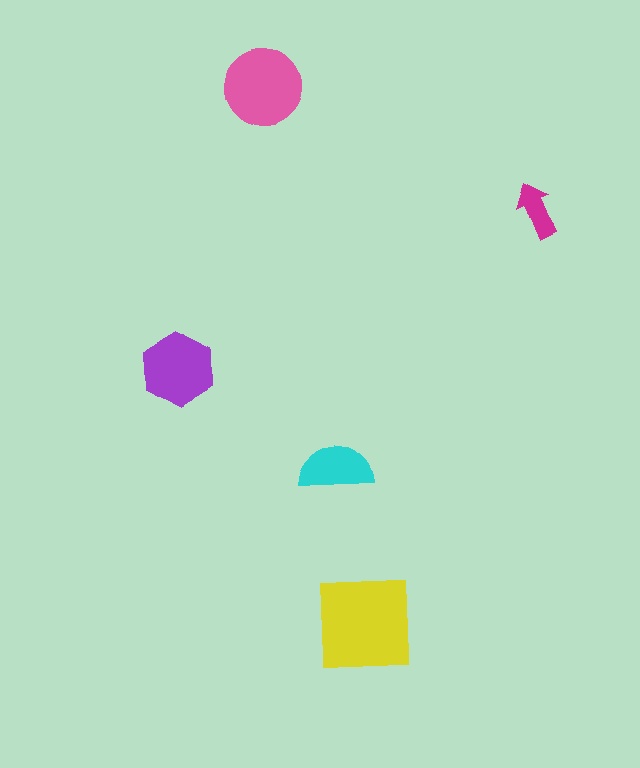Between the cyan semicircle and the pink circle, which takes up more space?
The pink circle.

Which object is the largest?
The yellow square.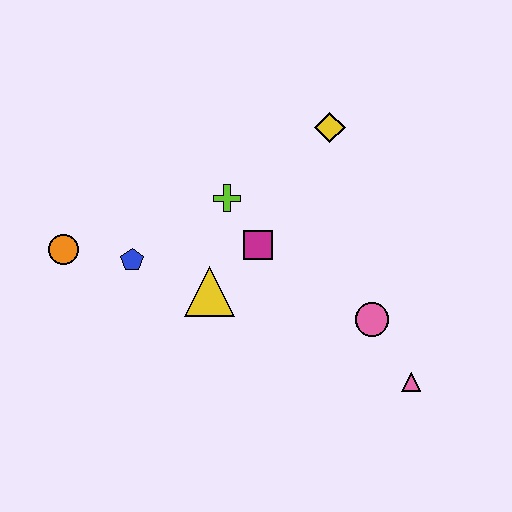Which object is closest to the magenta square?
The lime cross is closest to the magenta square.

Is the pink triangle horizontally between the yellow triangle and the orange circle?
No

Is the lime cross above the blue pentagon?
Yes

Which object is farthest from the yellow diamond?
The orange circle is farthest from the yellow diamond.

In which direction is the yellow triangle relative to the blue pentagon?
The yellow triangle is to the right of the blue pentagon.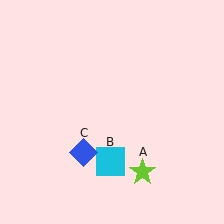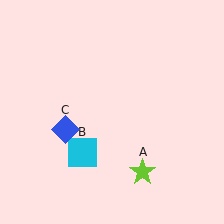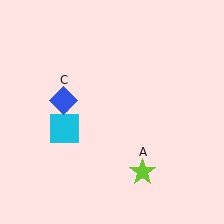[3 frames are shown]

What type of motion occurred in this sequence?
The cyan square (object B), blue diamond (object C) rotated clockwise around the center of the scene.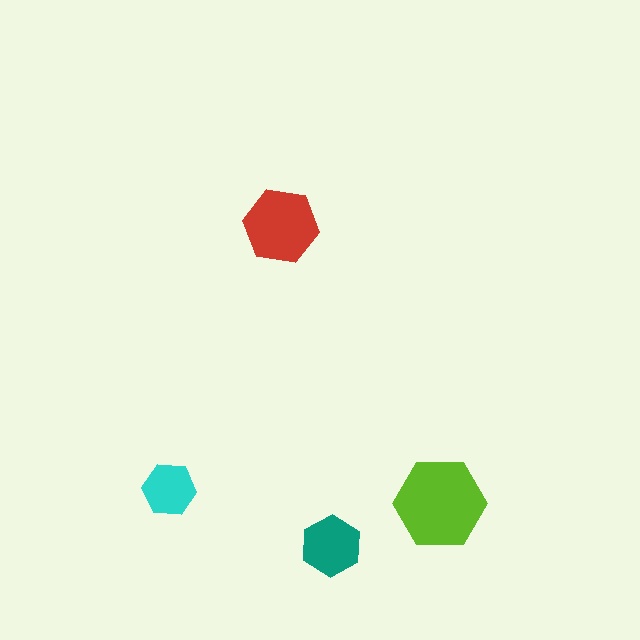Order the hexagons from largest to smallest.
the lime one, the red one, the teal one, the cyan one.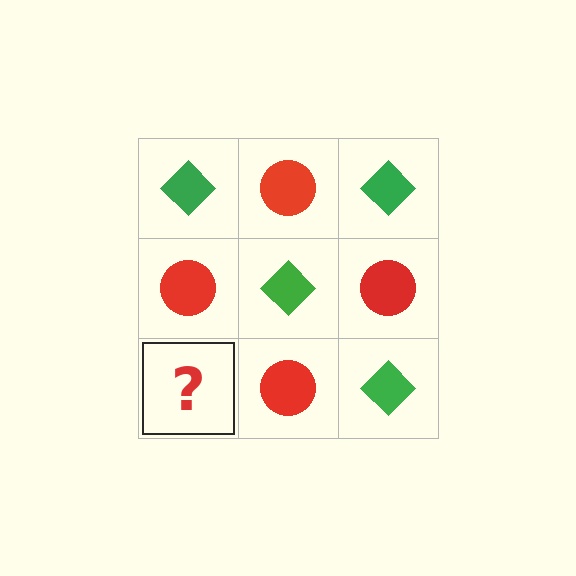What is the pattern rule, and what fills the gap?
The rule is that it alternates green diamond and red circle in a checkerboard pattern. The gap should be filled with a green diamond.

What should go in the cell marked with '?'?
The missing cell should contain a green diamond.